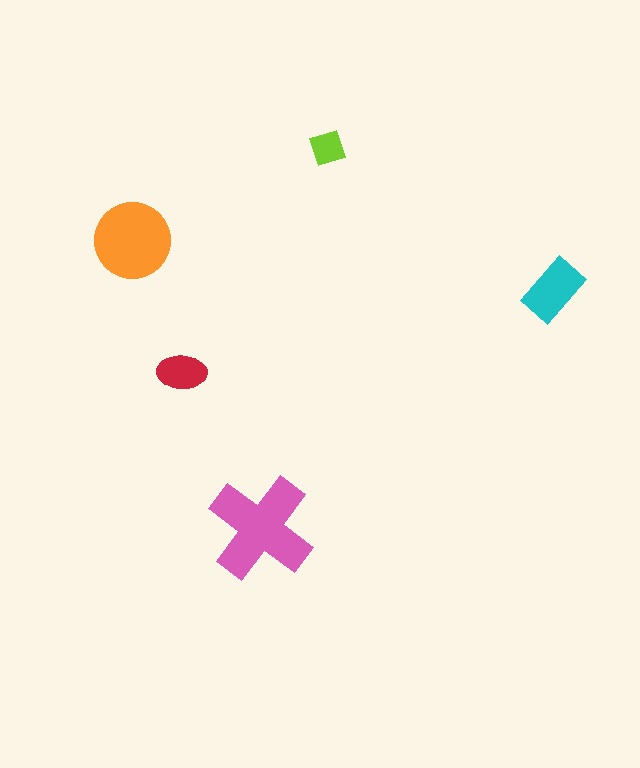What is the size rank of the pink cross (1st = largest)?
1st.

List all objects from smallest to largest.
The lime square, the red ellipse, the cyan rectangle, the orange circle, the pink cross.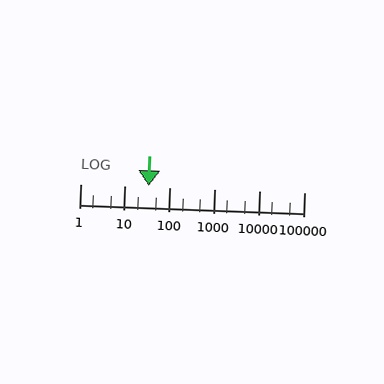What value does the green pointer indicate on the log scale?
The pointer indicates approximately 33.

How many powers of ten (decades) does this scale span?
The scale spans 5 decades, from 1 to 100000.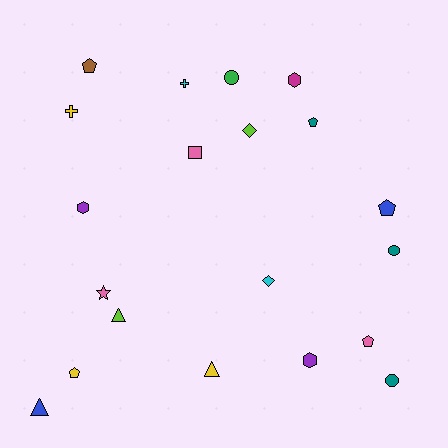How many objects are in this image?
There are 20 objects.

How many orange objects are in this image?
There are no orange objects.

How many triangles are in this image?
There are 3 triangles.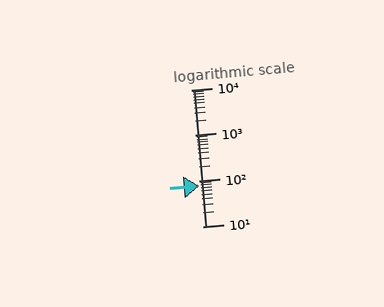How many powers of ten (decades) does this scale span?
The scale spans 3 decades, from 10 to 10000.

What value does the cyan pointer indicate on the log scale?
The pointer indicates approximately 79.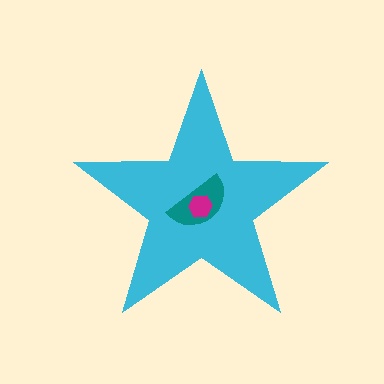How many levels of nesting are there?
3.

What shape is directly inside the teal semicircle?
The magenta hexagon.